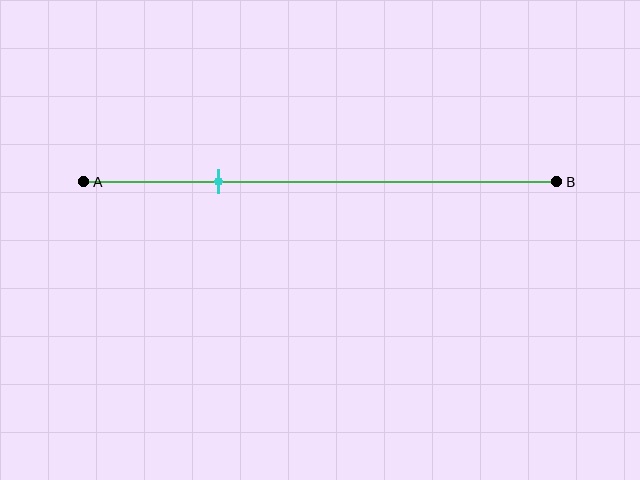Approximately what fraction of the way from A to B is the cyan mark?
The cyan mark is approximately 30% of the way from A to B.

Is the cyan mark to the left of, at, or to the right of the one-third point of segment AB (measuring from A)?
The cyan mark is to the left of the one-third point of segment AB.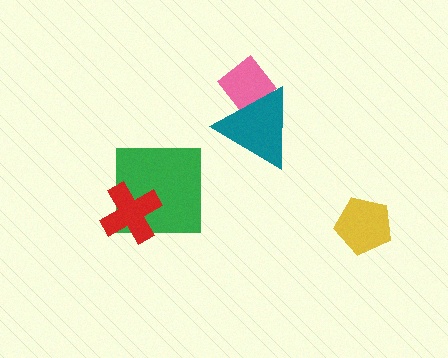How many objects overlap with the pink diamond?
1 object overlaps with the pink diamond.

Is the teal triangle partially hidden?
No, no other shape covers it.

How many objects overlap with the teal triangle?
1 object overlaps with the teal triangle.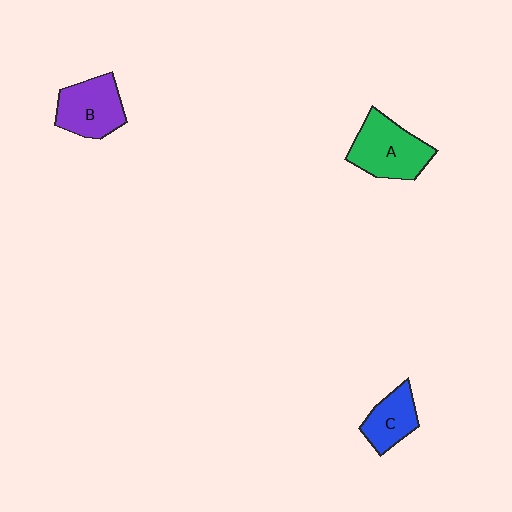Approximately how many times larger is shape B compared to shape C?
Approximately 1.4 times.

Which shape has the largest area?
Shape A (green).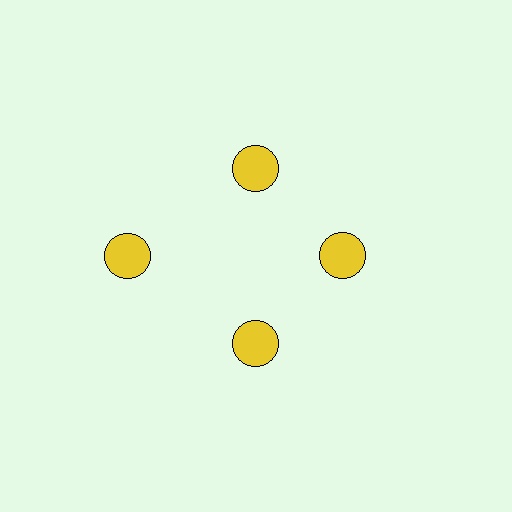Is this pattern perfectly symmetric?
No. The 4 yellow circles are arranged in a ring, but one element near the 9 o'clock position is pushed outward from the center, breaking the 4-fold rotational symmetry.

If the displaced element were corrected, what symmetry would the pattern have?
It would have 4-fold rotational symmetry — the pattern would map onto itself every 90 degrees.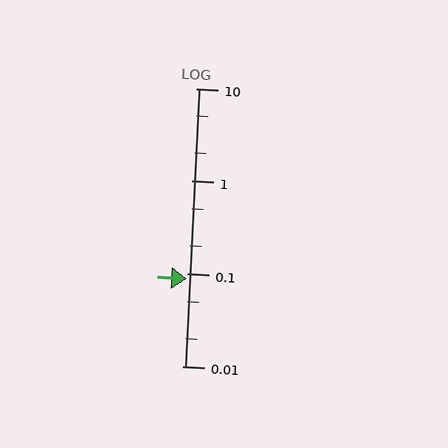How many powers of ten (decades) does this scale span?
The scale spans 3 decades, from 0.01 to 10.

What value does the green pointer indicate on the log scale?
The pointer indicates approximately 0.088.